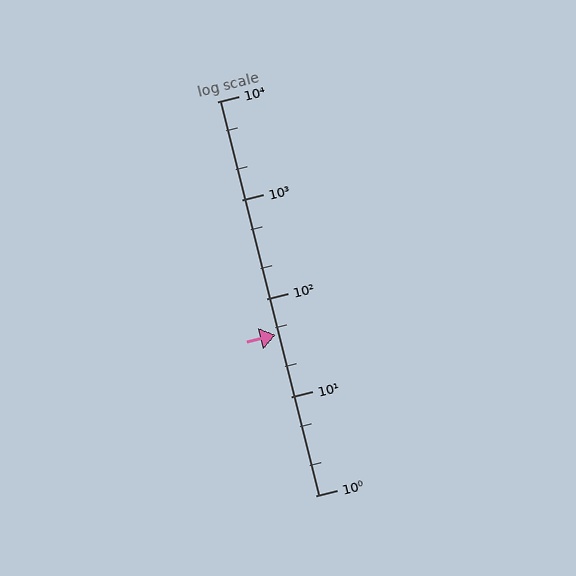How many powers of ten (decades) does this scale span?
The scale spans 4 decades, from 1 to 10000.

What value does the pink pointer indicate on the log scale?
The pointer indicates approximately 43.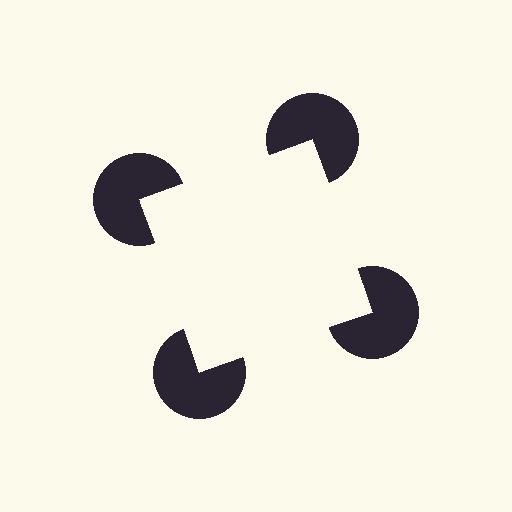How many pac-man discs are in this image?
There are 4 — one at each vertex of the illusory square.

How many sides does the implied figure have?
4 sides.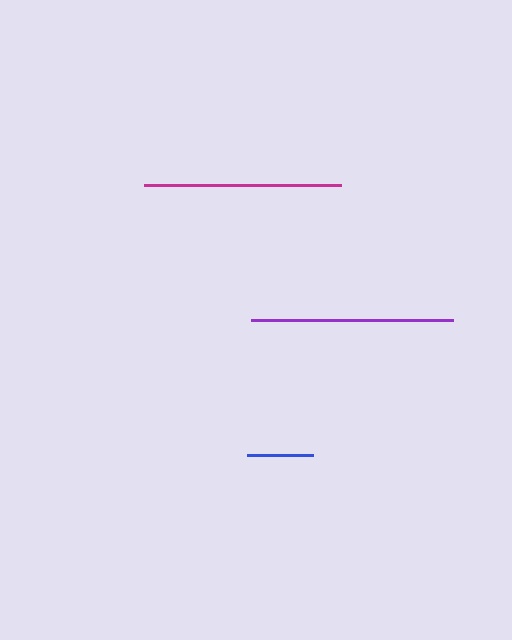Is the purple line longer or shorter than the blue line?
The purple line is longer than the blue line.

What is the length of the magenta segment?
The magenta segment is approximately 198 pixels long.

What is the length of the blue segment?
The blue segment is approximately 66 pixels long.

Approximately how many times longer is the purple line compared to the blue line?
The purple line is approximately 3.0 times the length of the blue line.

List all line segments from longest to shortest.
From longest to shortest: purple, magenta, blue.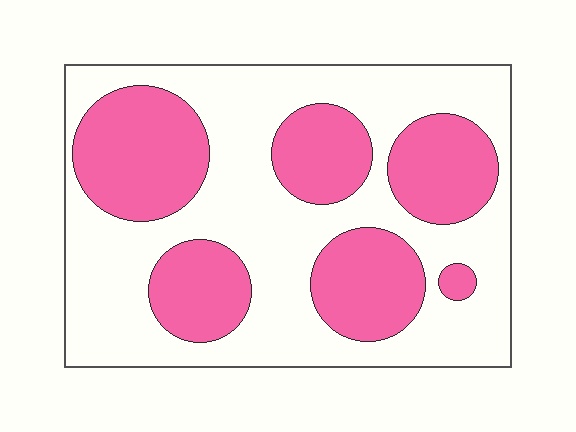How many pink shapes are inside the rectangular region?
6.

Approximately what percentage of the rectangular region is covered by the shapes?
Approximately 40%.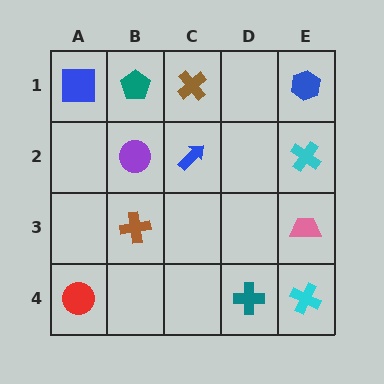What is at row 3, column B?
A brown cross.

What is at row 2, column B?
A purple circle.